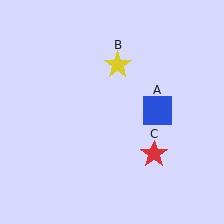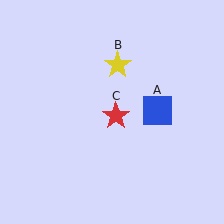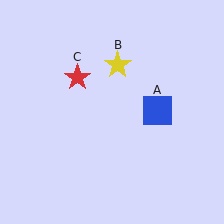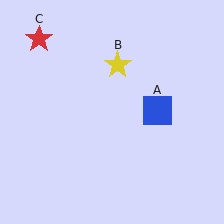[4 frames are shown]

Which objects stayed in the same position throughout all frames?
Blue square (object A) and yellow star (object B) remained stationary.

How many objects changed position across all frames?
1 object changed position: red star (object C).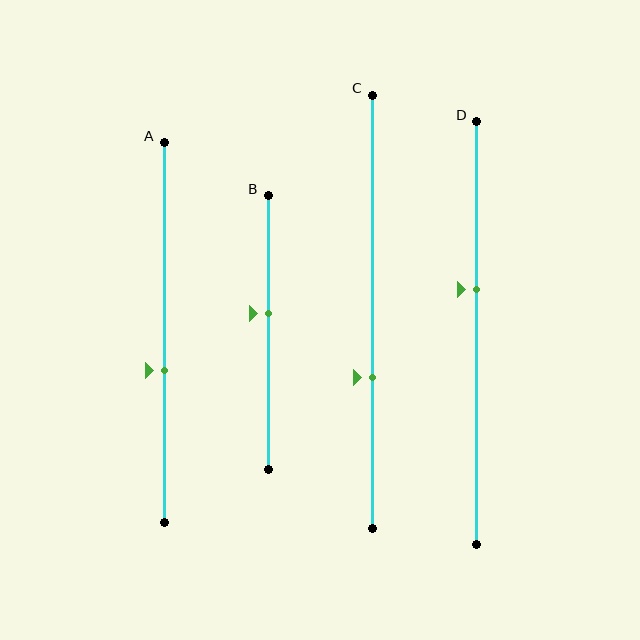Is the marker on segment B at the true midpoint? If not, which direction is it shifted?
No, the marker on segment B is shifted upward by about 7% of the segment length.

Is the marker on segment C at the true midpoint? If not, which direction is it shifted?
No, the marker on segment C is shifted downward by about 15% of the segment length.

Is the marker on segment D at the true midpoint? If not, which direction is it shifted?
No, the marker on segment D is shifted upward by about 10% of the segment length.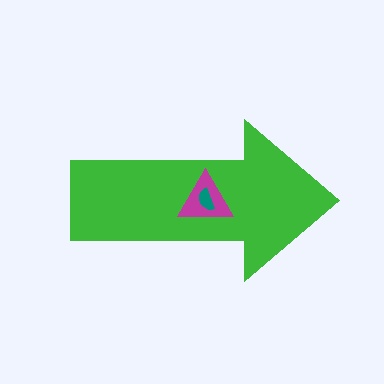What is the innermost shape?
The teal semicircle.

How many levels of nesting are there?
3.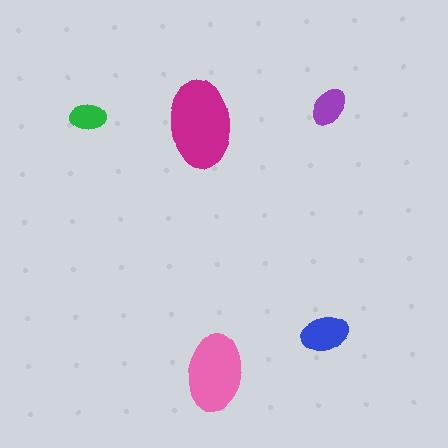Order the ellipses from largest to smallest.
the magenta one, the pink one, the blue one, the purple one, the green one.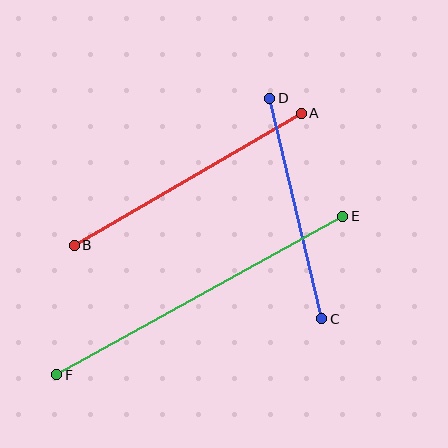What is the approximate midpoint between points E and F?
The midpoint is at approximately (200, 296) pixels.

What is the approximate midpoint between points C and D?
The midpoint is at approximately (296, 208) pixels.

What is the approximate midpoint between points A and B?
The midpoint is at approximately (188, 179) pixels.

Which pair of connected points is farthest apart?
Points E and F are farthest apart.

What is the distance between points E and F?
The distance is approximately 327 pixels.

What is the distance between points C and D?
The distance is approximately 227 pixels.